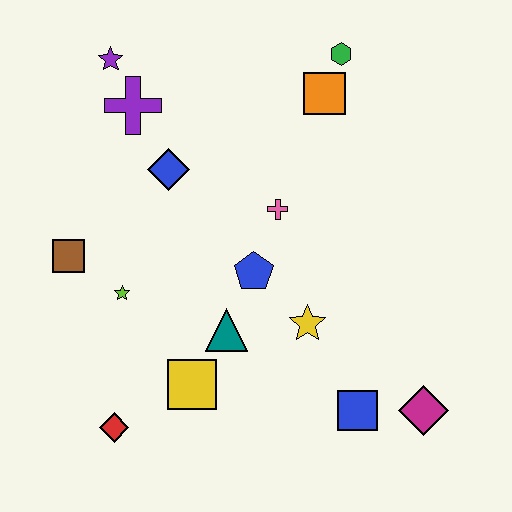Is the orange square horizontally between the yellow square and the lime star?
No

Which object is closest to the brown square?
The lime star is closest to the brown square.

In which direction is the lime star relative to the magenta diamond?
The lime star is to the left of the magenta diamond.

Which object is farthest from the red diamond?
The green hexagon is farthest from the red diamond.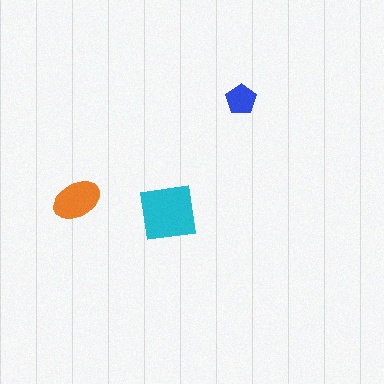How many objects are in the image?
There are 3 objects in the image.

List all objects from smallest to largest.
The blue pentagon, the orange ellipse, the cyan square.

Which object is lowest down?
The cyan square is bottommost.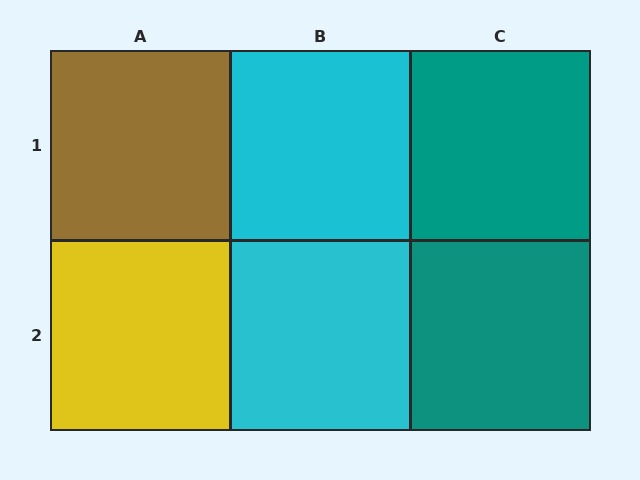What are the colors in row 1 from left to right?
Brown, cyan, teal.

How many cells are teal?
2 cells are teal.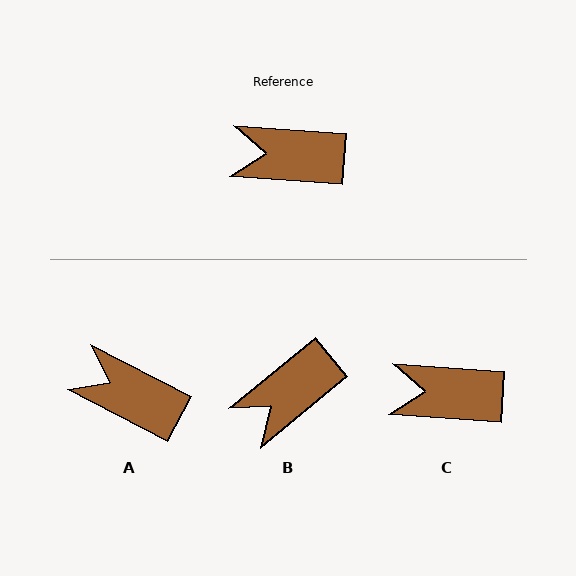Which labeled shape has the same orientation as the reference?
C.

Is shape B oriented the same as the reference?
No, it is off by about 43 degrees.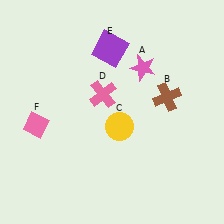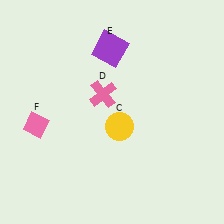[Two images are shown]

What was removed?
The brown cross (B), the pink star (A) were removed in Image 2.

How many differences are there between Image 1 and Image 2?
There are 2 differences between the two images.